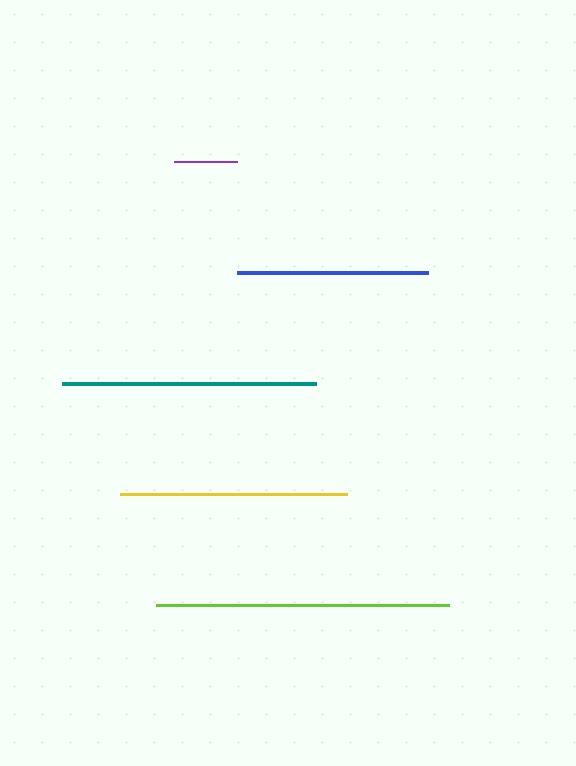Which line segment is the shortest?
The purple line is the shortest at approximately 63 pixels.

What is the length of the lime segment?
The lime segment is approximately 293 pixels long.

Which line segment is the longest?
The lime line is the longest at approximately 293 pixels.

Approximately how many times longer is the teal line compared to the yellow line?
The teal line is approximately 1.1 times the length of the yellow line.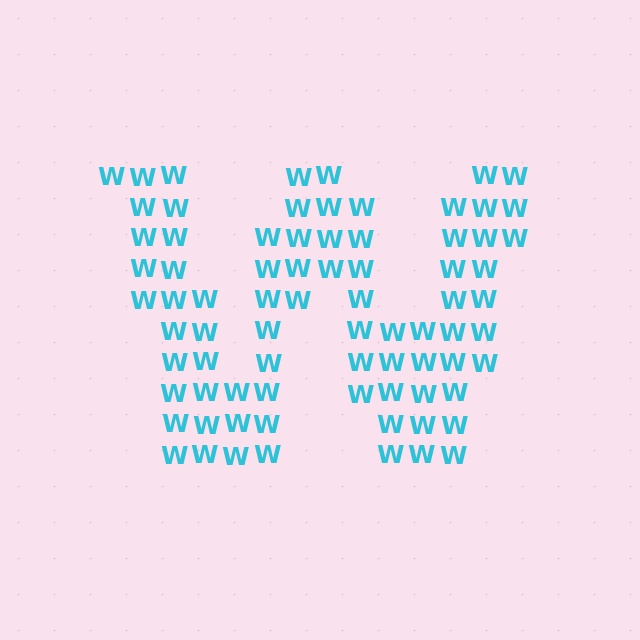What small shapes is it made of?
It is made of small letter W's.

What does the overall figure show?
The overall figure shows the letter W.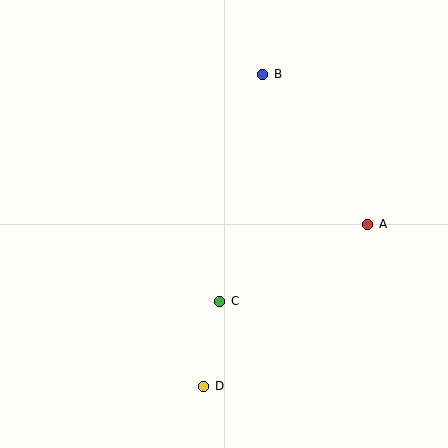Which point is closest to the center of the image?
Point C at (220, 301) is closest to the center.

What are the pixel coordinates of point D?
Point D is at (204, 386).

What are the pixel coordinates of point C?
Point C is at (220, 301).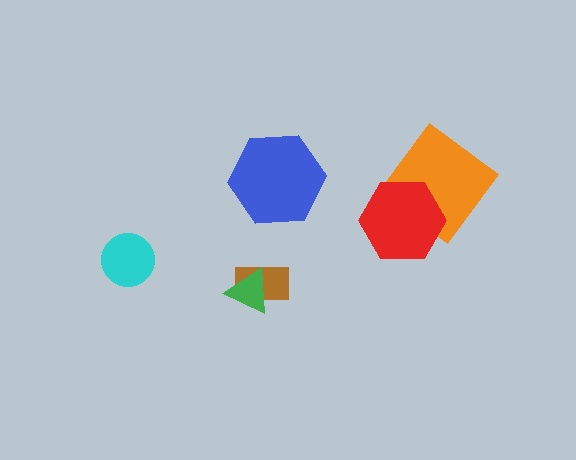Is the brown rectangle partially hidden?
Yes, it is partially covered by another shape.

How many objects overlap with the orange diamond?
1 object overlaps with the orange diamond.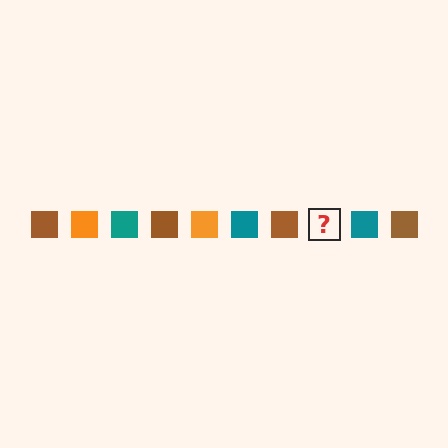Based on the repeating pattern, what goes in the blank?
The blank should be an orange square.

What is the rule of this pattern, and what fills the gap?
The rule is that the pattern cycles through brown, orange, teal squares. The gap should be filled with an orange square.